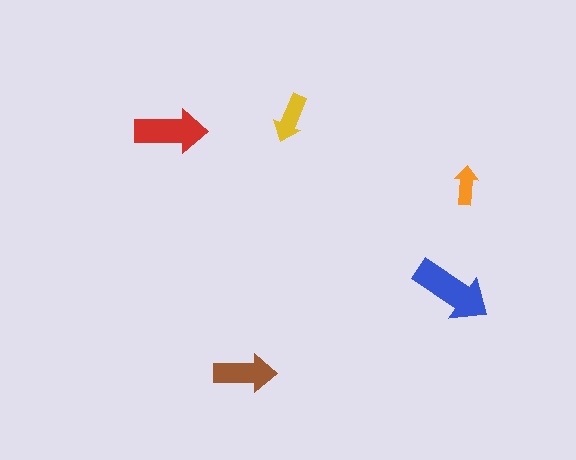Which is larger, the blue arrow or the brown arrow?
The blue one.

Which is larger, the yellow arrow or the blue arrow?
The blue one.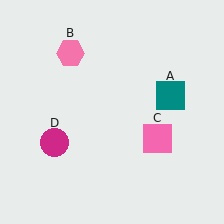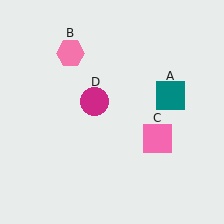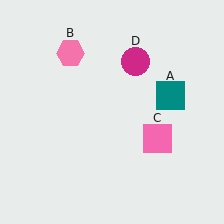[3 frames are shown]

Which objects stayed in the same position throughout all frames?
Teal square (object A) and pink hexagon (object B) and pink square (object C) remained stationary.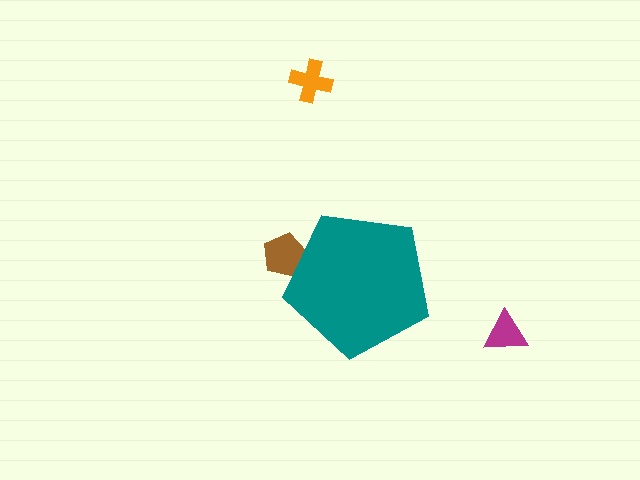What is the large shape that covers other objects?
A teal pentagon.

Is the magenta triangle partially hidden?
No, the magenta triangle is fully visible.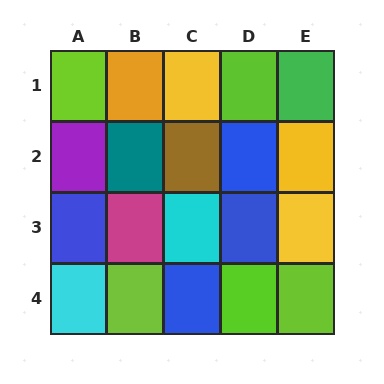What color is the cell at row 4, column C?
Blue.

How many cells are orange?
1 cell is orange.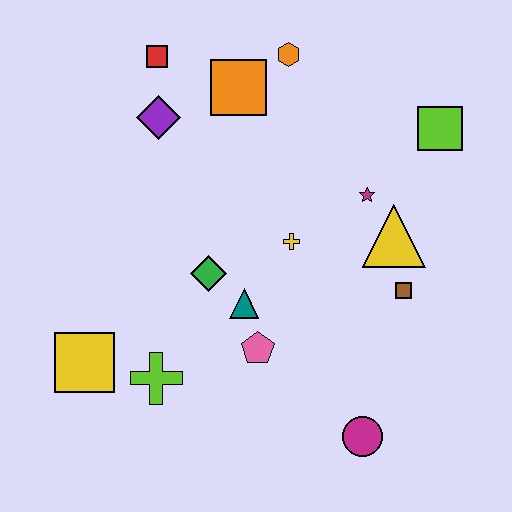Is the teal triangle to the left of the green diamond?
No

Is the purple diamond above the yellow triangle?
Yes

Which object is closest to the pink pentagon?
The teal triangle is closest to the pink pentagon.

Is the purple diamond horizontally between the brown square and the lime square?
No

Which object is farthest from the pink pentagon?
The red square is farthest from the pink pentagon.